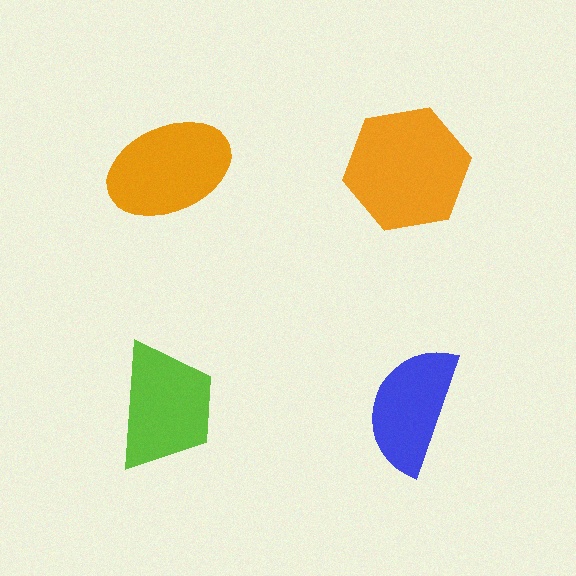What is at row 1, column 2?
An orange hexagon.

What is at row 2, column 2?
A blue semicircle.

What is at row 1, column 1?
An orange ellipse.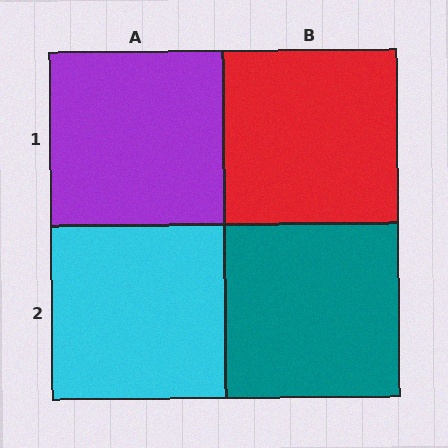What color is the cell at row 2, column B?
Teal.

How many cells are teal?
1 cell is teal.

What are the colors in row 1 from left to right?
Purple, red.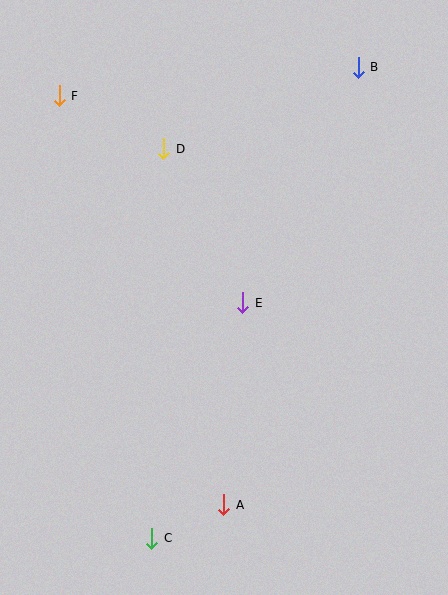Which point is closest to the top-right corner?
Point B is closest to the top-right corner.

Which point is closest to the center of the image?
Point E at (243, 303) is closest to the center.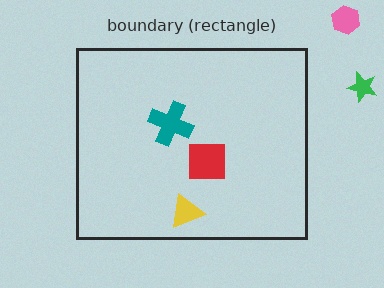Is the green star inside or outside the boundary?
Outside.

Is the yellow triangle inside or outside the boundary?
Inside.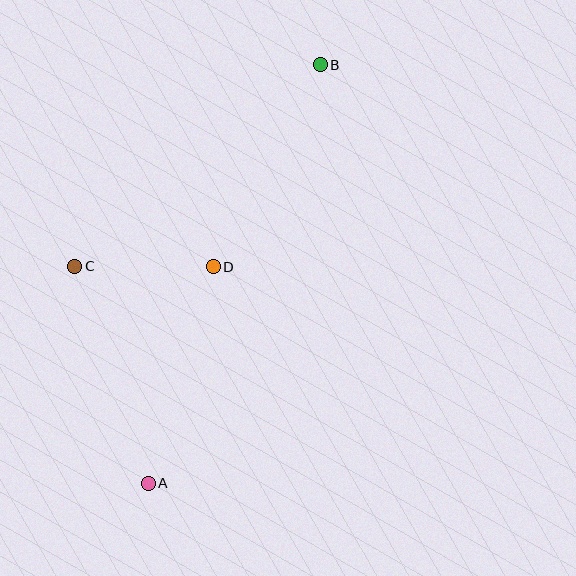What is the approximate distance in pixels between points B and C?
The distance between B and C is approximately 317 pixels.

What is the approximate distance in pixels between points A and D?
The distance between A and D is approximately 226 pixels.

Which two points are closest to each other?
Points C and D are closest to each other.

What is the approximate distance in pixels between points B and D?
The distance between B and D is approximately 228 pixels.